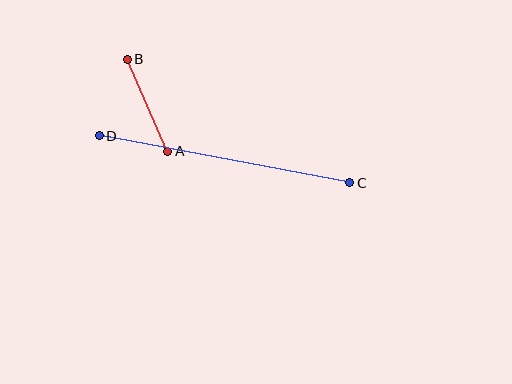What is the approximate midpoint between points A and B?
The midpoint is at approximately (147, 105) pixels.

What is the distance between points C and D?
The distance is approximately 255 pixels.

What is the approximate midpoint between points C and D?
The midpoint is at approximately (225, 159) pixels.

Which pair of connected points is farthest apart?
Points C and D are farthest apart.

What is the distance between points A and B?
The distance is approximately 101 pixels.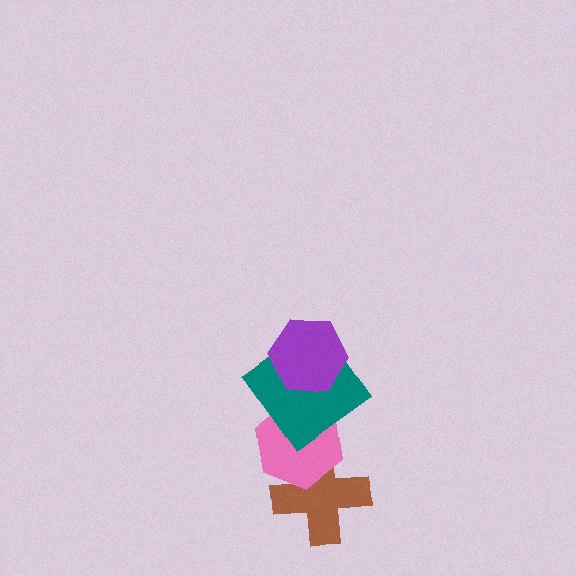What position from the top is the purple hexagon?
The purple hexagon is 1st from the top.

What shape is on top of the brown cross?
The pink hexagon is on top of the brown cross.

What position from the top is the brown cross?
The brown cross is 4th from the top.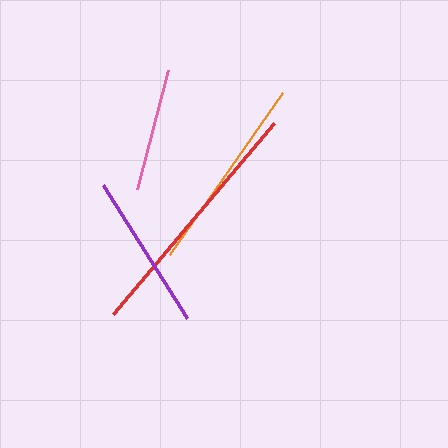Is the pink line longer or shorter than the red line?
The red line is longer than the pink line.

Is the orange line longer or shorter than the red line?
The red line is longer than the orange line.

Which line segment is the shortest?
The pink line is the shortest at approximately 123 pixels.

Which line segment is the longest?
The red line is the longest at approximately 249 pixels.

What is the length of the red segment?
The red segment is approximately 249 pixels long.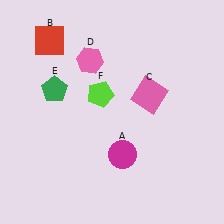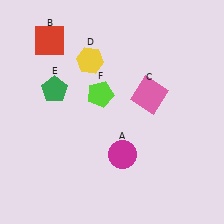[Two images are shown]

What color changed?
The hexagon (D) changed from pink in Image 1 to yellow in Image 2.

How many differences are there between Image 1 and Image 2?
There is 1 difference between the two images.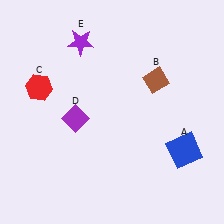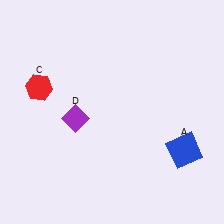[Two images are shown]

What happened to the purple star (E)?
The purple star (E) was removed in Image 2. It was in the top-left area of Image 1.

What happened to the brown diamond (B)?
The brown diamond (B) was removed in Image 2. It was in the top-right area of Image 1.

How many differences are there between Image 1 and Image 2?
There are 2 differences between the two images.